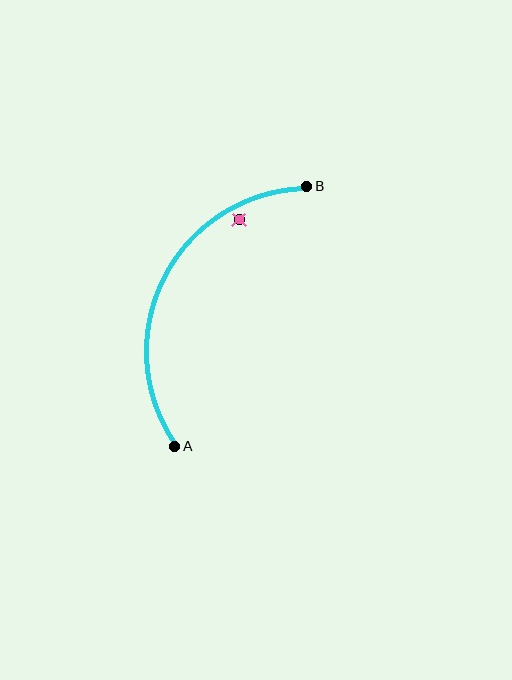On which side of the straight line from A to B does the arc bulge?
The arc bulges to the left of the straight line connecting A and B.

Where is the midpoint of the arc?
The arc midpoint is the point on the curve farthest from the straight line joining A and B. It sits to the left of that line.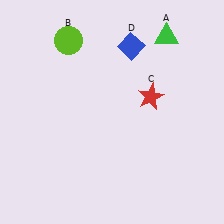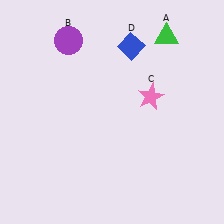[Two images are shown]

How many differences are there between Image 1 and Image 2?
There are 2 differences between the two images.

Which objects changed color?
B changed from lime to purple. C changed from red to pink.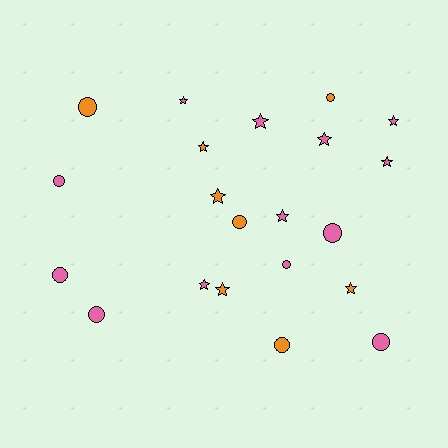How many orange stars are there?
There are 4 orange stars.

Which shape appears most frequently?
Star, with 11 objects.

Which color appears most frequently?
Pink, with 13 objects.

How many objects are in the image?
There are 21 objects.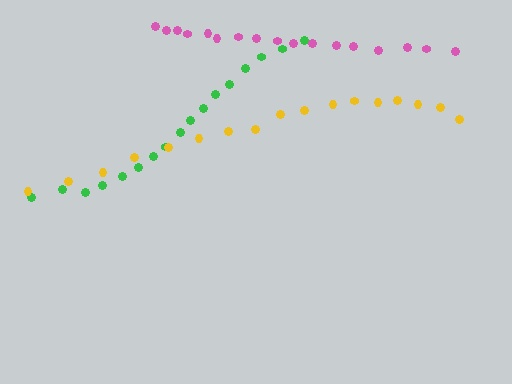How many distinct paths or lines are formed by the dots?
There are 3 distinct paths.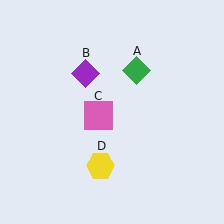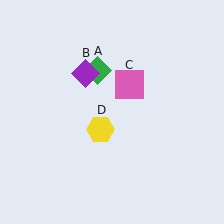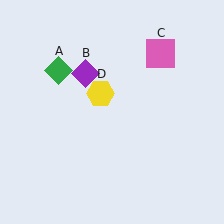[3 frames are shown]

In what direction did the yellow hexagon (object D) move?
The yellow hexagon (object D) moved up.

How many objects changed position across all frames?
3 objects changed position: green diamond (object A), pink square (object C), yellow hexagon (object D).